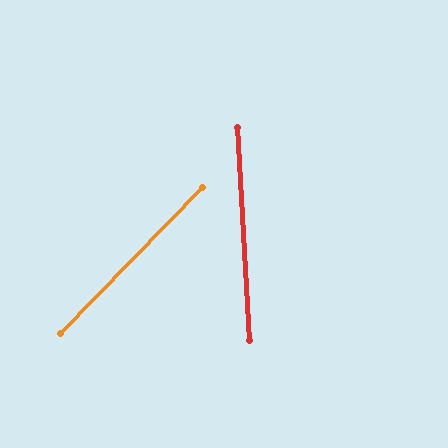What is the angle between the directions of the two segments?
Approximately 47 degrees.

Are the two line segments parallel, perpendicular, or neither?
Neither parallel nor perpendicular — they differ by about 47°.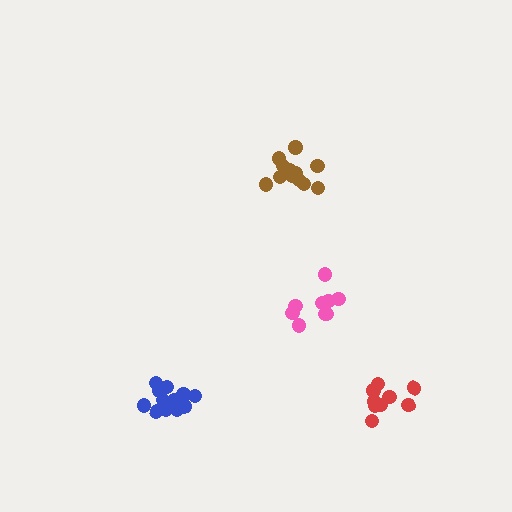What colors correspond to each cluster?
The clusters are colored: blue, pink, brown, red.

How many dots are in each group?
Group 1: 12 dots, Group 2: 10 dots, Group 3: 12 dots, Group 4: 10 dots (44 total).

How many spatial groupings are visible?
There are 4 spatial groupings.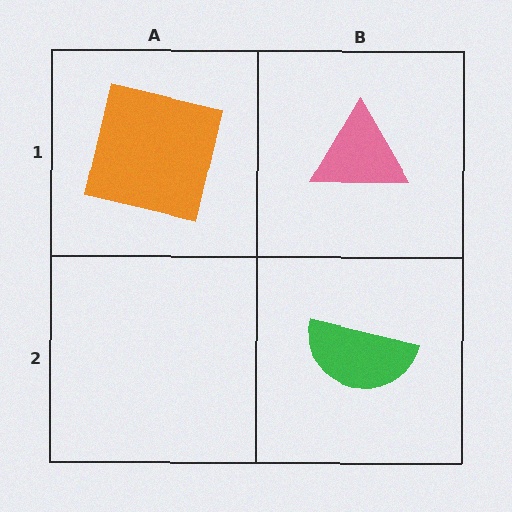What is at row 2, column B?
A green semicircle.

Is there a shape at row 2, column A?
No, that cell is empty.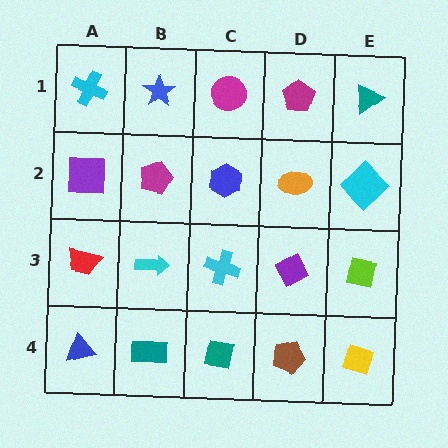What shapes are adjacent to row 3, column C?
A blue hexagon (row 2, column C), a teal square (row 4, column C), a cyan arrow (row 3, column B), a purple diamond (row 3, column D).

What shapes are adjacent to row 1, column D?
An orange ellipse (row 2, column D), a magenta circle (row 1, column C), a teal triangle (row 1, column E).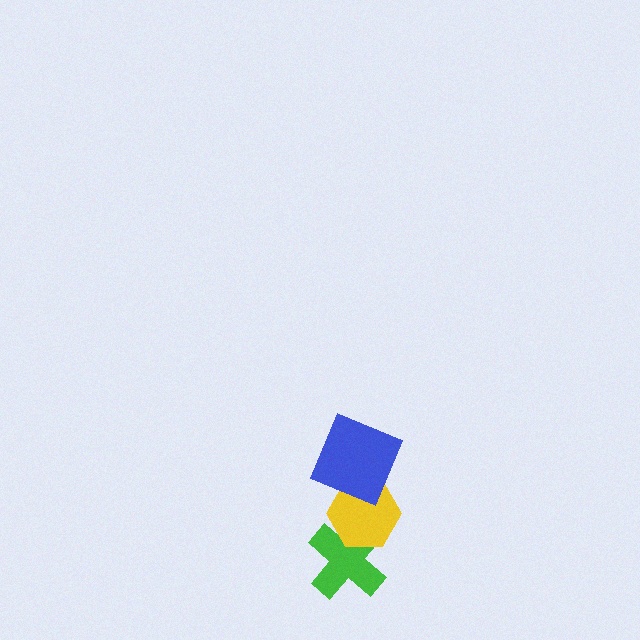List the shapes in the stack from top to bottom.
From top to bottom: the blue square, the yellow hexagon, the green cross.